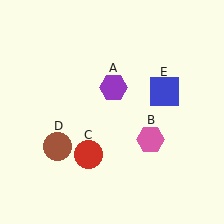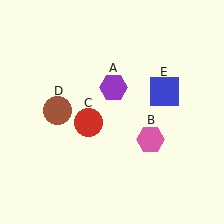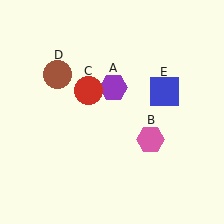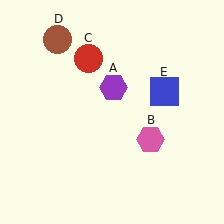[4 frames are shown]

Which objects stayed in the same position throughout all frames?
Purple hexagon (object A) and pink hexagon (object B) and blue square (object E) remained stationary.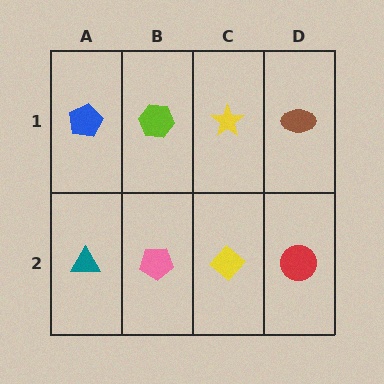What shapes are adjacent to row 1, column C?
A yellow diamond (row 2, column C), a lime hexagon (row 1, column B), a brown ellipse (row 1, column D).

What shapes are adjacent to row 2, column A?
A blue pentagon (row 1, column A), a pink pentagon (row 2, column B).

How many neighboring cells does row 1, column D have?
2.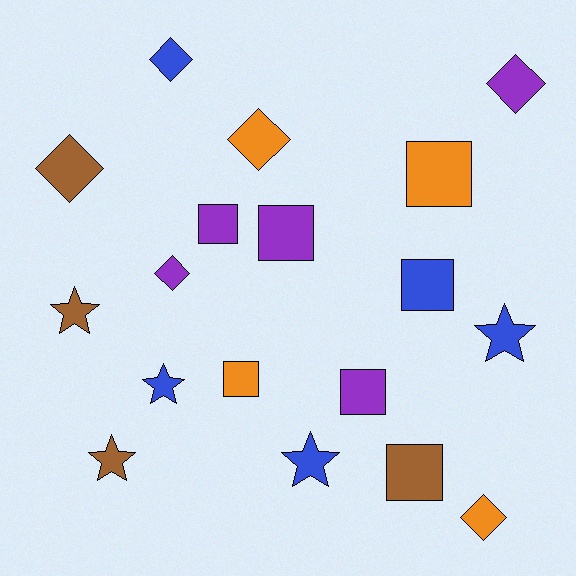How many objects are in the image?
There are 18 objects.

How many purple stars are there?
There are no purple stars.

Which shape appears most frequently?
Square, with 7 objects.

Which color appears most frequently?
Blue, with 5 objects.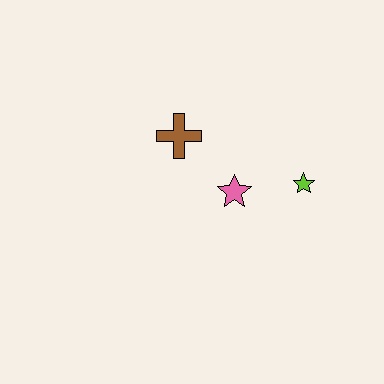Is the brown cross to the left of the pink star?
Yes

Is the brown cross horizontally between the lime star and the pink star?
No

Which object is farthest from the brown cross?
The lime star is farthest from the brown cross.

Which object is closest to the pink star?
The lime star is closest to the pink star.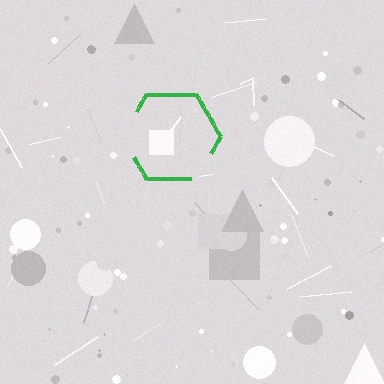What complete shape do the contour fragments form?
The contour fragments form a hexagon.